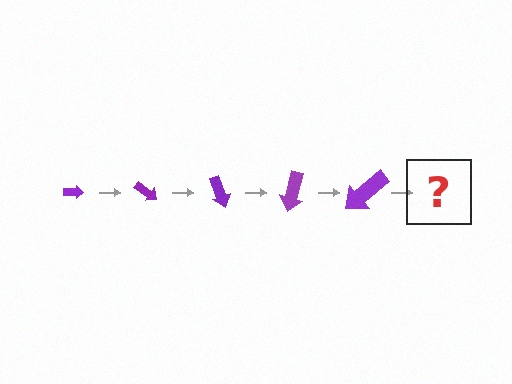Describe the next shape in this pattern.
It should be an arrow, larger than the previous one and rotated 175 degrees from the start.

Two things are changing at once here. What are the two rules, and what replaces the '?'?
The two rules are that the arrow grows larger each step and it rotates 35 degrees each step. The '?' should be an arrow, larger than the previous one and rotated 175 degrees from the start.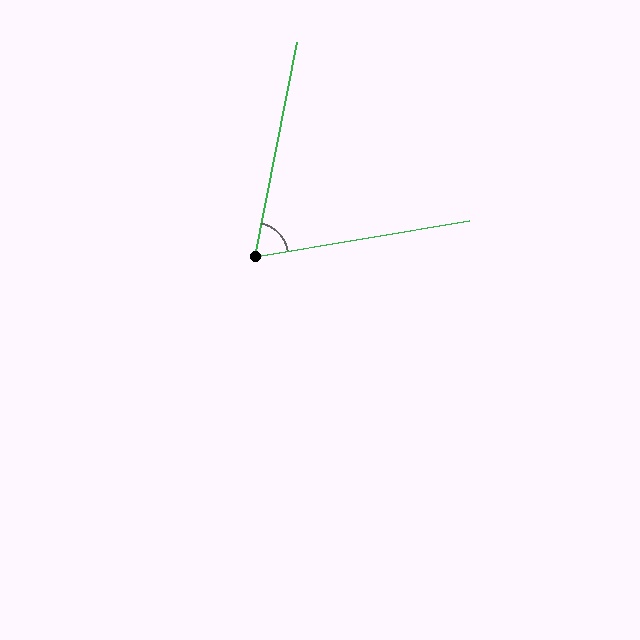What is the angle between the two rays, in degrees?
Approximately 69 degrees.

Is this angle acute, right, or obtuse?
It is acute.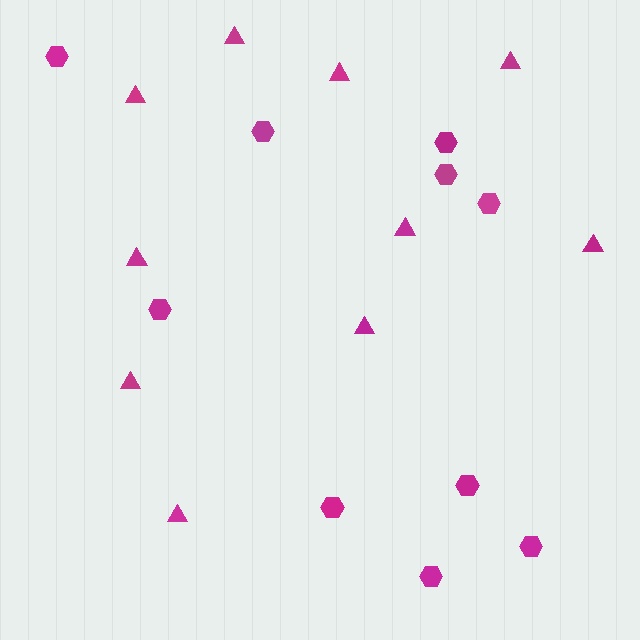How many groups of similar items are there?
There are 2 groups: one group of triangles (10) and one group of hexagons (10).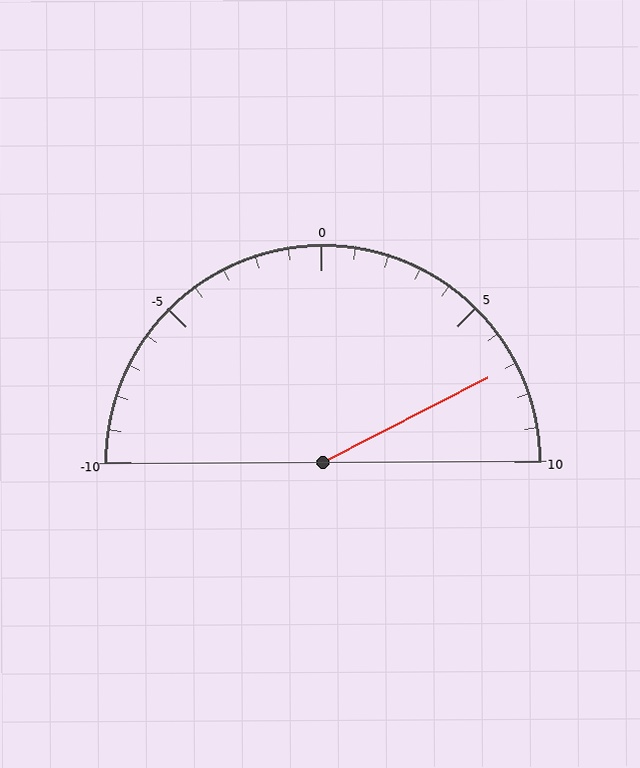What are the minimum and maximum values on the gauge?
The gauge ranges from -10 to 10.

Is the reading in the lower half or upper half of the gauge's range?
The reading is in the upper half of the range (-10 to 10).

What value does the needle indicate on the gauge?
The needle indicates approximately 7.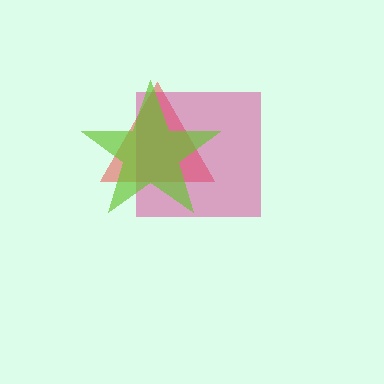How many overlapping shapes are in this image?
There are 3 overlapping shapes in the image.